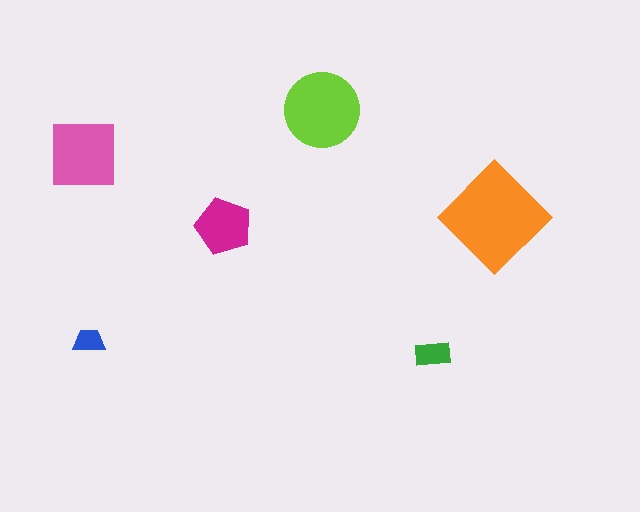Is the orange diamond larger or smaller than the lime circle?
Larger.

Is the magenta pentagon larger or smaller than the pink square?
Smaller.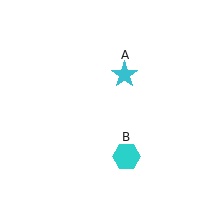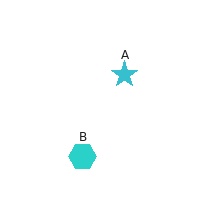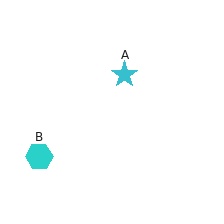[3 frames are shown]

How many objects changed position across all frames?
1 object changed position: cyan hexagon (object B).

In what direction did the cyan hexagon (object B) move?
The cyan hexagon (object B) moved left.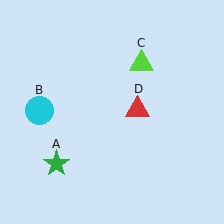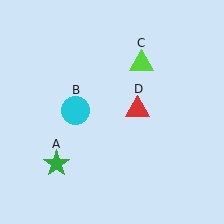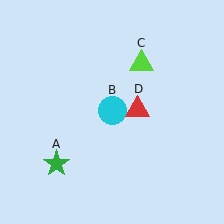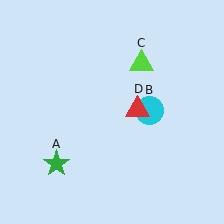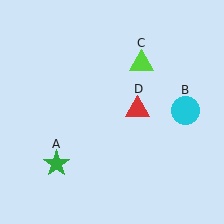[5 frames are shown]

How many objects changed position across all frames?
1 object changed position: cyan circle (object B).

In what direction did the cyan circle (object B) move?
The cyan circle (object B) moved right.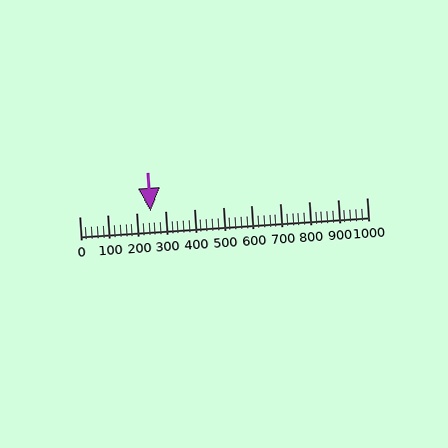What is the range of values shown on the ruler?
The ruler shows values from 0 to 1000.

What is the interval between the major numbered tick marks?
The major tick marks are spaced 100 units apart.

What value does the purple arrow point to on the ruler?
The purple arrow points to approximately 248.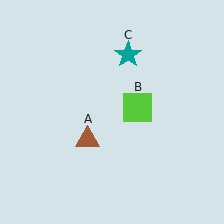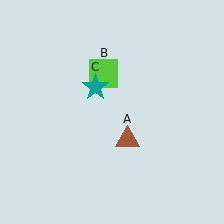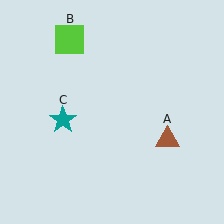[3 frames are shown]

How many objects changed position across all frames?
3 objects changed position: brown triangle (object A), lime square (object B), teal star (object C).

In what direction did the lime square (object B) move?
The lime square (object B) moved up and to the left.